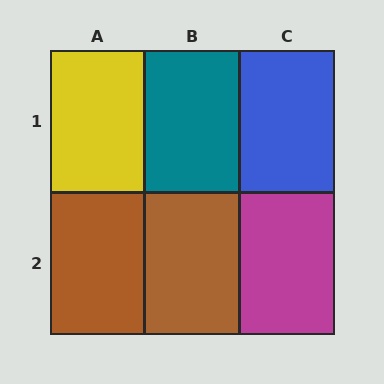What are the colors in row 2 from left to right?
Brown, brown, magenta.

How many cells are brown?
2 cells are brown.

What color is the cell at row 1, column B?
Teal.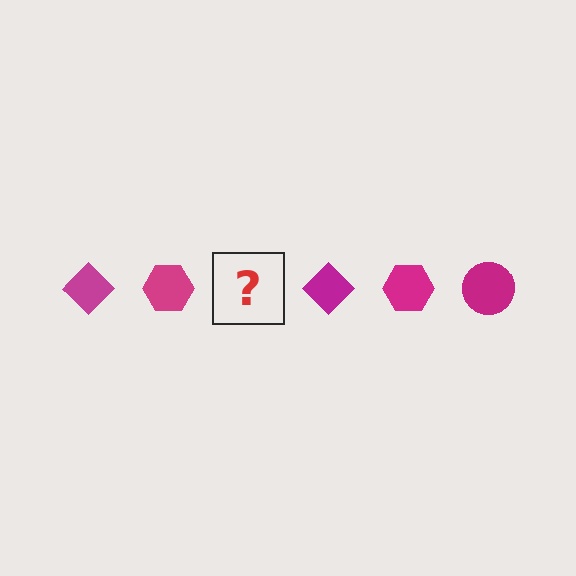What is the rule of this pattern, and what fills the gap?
The rule is that the pattern cycles through diamond, hexagon, circle shapes in magenta. The gap should be filled with a magenta circle.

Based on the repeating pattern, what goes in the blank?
The blank should be a magenta circle.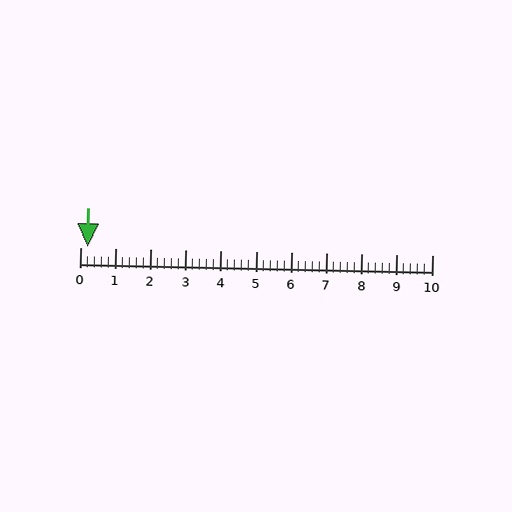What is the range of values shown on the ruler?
The ruler shows values from 0 to 10.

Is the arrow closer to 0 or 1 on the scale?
The arrow is closer to 0.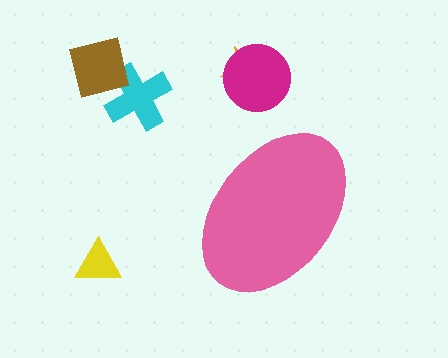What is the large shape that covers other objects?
A pink ellipse.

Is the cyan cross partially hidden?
No, the cyan cross is fully visible.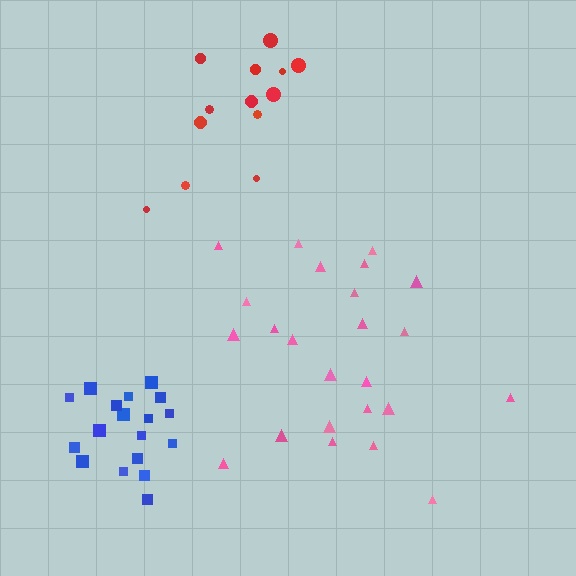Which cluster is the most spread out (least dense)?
Red.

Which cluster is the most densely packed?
Blue.